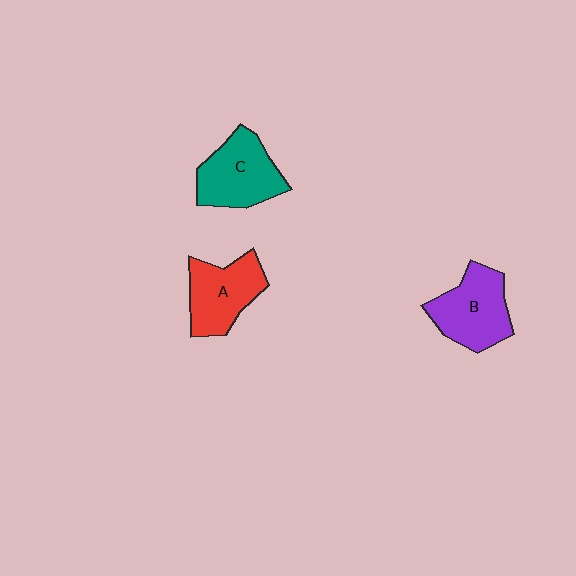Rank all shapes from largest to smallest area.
From largest to smallest: C (teal), B (purple), A (red).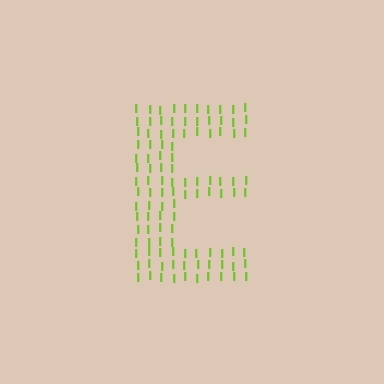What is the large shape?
The large shape is the letter E.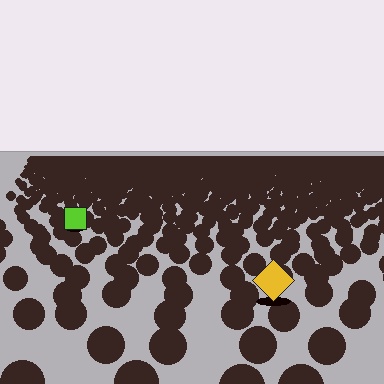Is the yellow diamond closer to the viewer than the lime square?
Yes. The yellow diamond is closer — you can tell from the texture gradient: the ground texture is coarser near it.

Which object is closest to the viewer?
The yellow diamond is closest. The texture marks near it are larger and more spread out.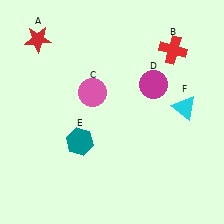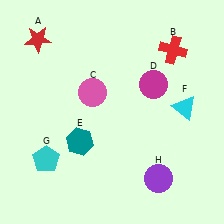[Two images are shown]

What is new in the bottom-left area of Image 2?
A cyan pentagon (G) was added in the bottom-left area of Image 2.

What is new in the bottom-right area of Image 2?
A purple circle (H) was added in the bottom-right area of Image 2.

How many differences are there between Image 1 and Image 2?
There are 2 differences between the two images.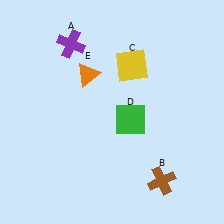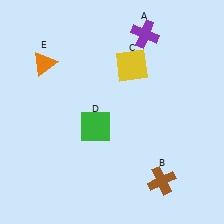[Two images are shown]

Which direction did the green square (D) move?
The green square (D) moved left.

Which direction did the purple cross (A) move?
The purple cross (A) moved right.